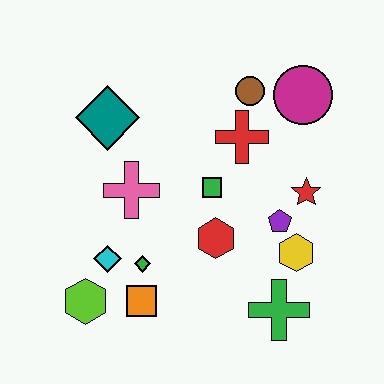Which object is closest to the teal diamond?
The pink cross is closest to the teal diamond.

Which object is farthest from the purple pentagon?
The lime hexagon is farthest from the purple pentagon.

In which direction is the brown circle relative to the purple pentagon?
The brown circle is above the purple pentagon.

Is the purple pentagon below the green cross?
No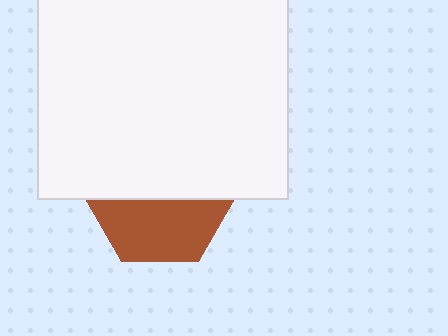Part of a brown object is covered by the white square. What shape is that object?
It is a hexagon.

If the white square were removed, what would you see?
You would see the complete brown hexagon.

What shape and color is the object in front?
The object in front is a white square.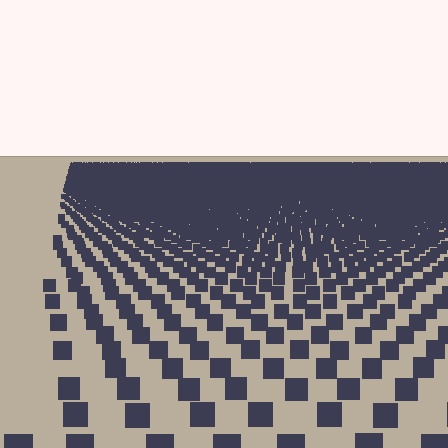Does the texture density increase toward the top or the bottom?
Density increases toward the top.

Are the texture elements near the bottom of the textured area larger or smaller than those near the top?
Larger. Near the bottom, elements are closer to the viewer and appear at a bigger on-screen size.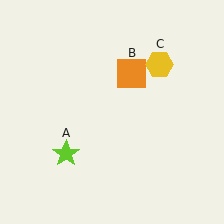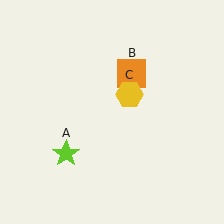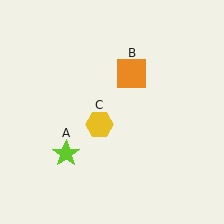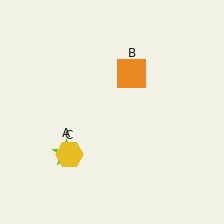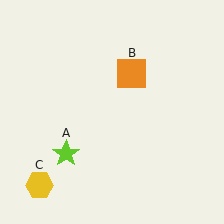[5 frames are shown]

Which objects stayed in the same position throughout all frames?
Lime star (object A) and orange square (object B) remained stationary.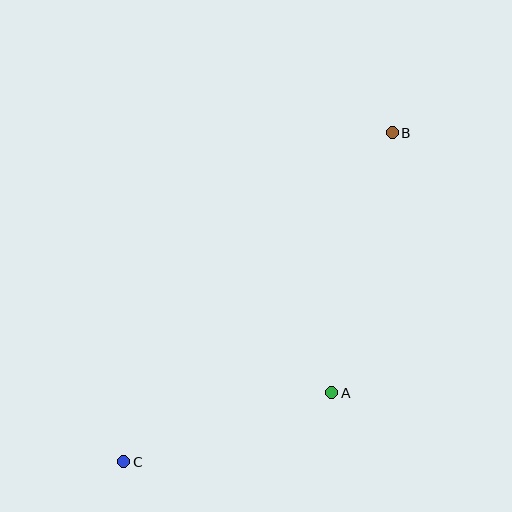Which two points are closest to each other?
Points A and C are closest to each other.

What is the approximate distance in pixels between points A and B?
The distance between A and B is approximately 267 pixels.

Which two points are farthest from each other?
Points B and C are farthest from each other.